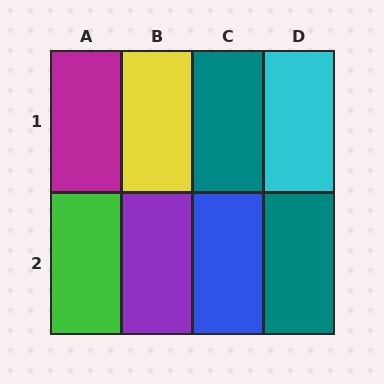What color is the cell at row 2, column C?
Blue.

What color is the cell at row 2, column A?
Green.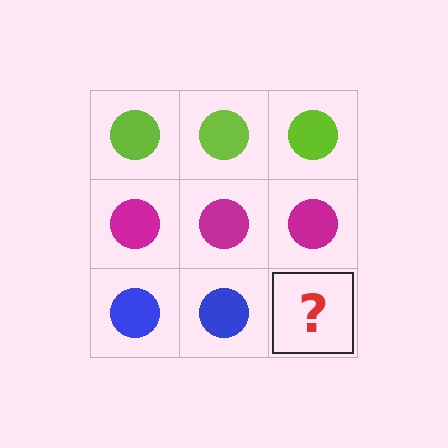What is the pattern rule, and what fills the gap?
The rule is that each row has a consistent color. The gap should be filled with a blue circle.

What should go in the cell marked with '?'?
The missing cell should contain a blue circle.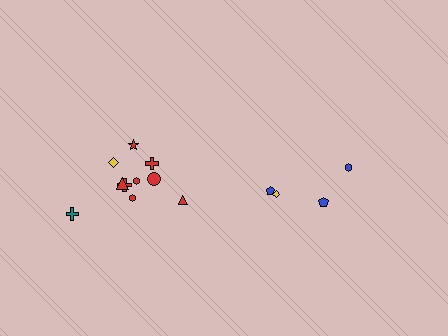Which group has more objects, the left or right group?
The left group.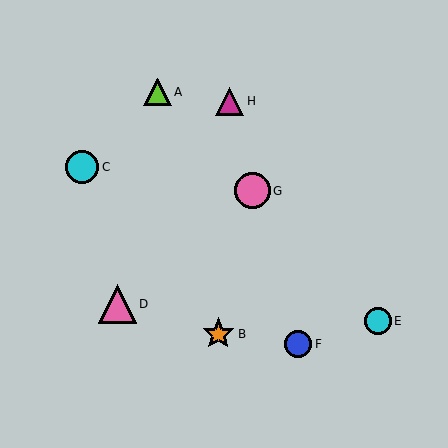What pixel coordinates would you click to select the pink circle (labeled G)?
Click at (252, 191) to select the pink circle G.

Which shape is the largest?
The pink triangle (labeled D) is the largest.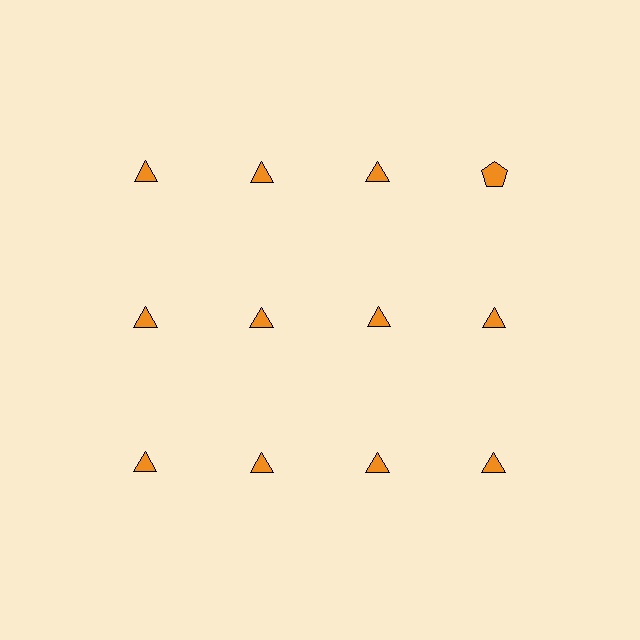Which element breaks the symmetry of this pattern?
The orange pentagon in the top row, second from right column breaks the symmetry. All other shapes are orange triangles.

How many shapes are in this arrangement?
There are 12 shapes arranged in a grid pattern.